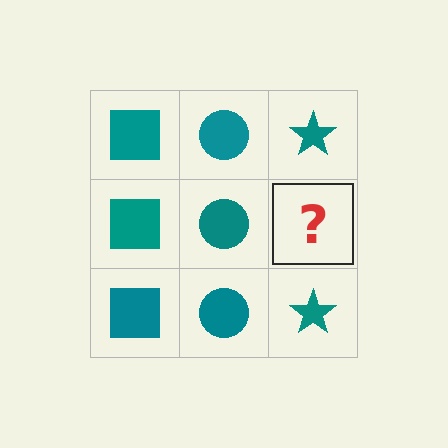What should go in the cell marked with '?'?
The missing cell should contain a teal star.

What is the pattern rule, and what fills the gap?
The rule is that each column has a consistent shape. The gap should be filled with a teal star.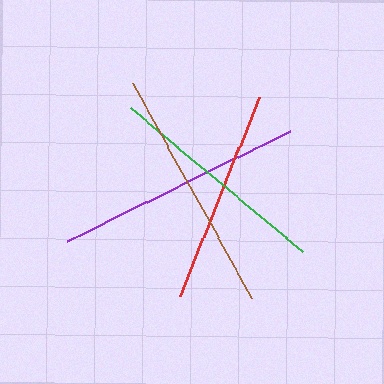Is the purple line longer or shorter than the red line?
The purple line is longer than the red line.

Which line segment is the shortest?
The red line is the shortest at approximately 214 pixels.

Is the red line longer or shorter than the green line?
The green line is longer than the red line.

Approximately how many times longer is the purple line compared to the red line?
The purple line is approximately 1.2 times the length of the red line.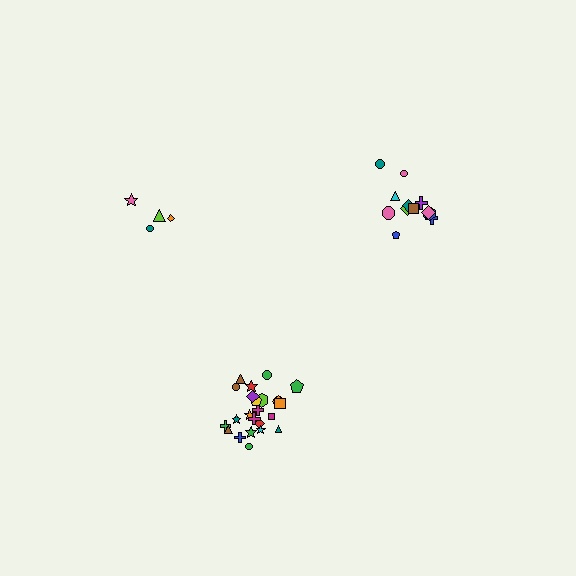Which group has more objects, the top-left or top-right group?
The top-right group.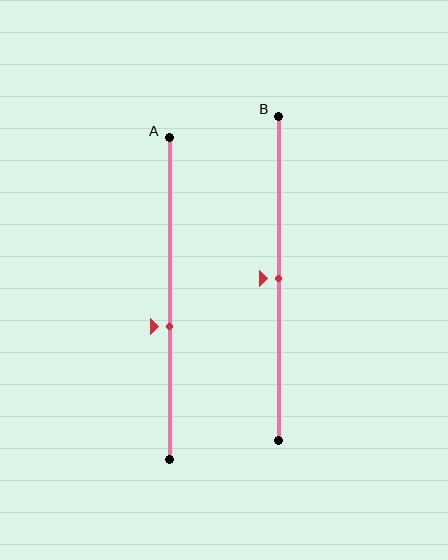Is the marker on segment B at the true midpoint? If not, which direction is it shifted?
Yes, the marker on segment B is at the true midpoint.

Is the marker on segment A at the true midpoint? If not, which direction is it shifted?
No, the marker on segment A is shifted downward by about 9% of the segment length.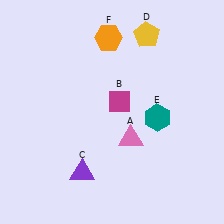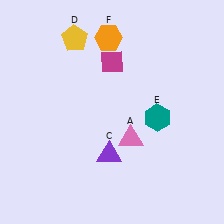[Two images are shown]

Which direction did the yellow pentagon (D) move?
The yellow pentagon (D) moved left.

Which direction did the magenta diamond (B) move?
The magenta diamond (B) moved up.